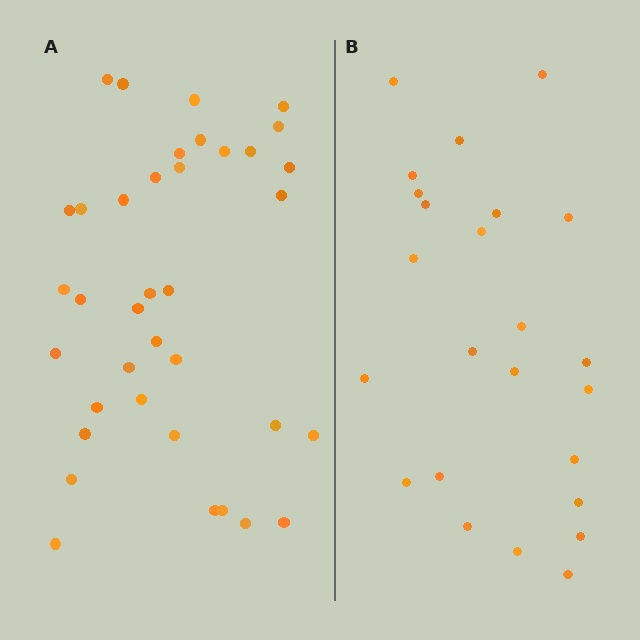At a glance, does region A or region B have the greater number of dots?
Region A (the left region) has more dots.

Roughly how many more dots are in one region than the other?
Region A has approximately 15 more dots than region B.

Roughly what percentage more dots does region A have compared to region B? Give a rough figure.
About 55% more.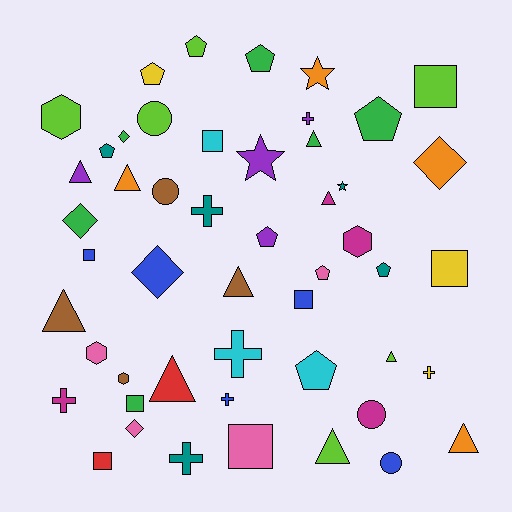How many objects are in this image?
There are 50 objects.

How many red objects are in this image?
There are 2 red objects.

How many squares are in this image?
There are 8 squares.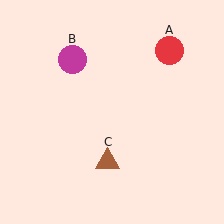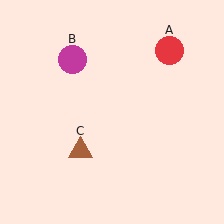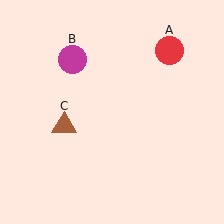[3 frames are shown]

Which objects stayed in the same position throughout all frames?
Red circle (object A) and magenta circle (object B) remained stationary.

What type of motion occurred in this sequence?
The brown triangle (object C) rotated clockwise around the center of the scene.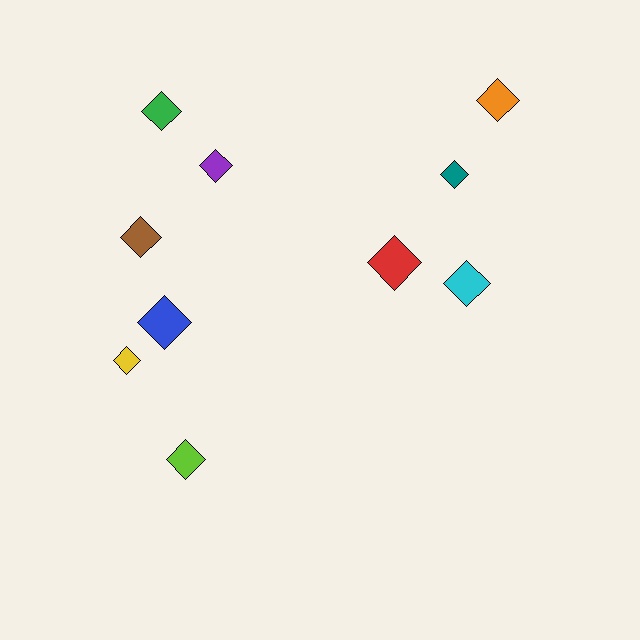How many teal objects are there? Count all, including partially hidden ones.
There is 1 teal object.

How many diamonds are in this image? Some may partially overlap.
There are 10 diamonds.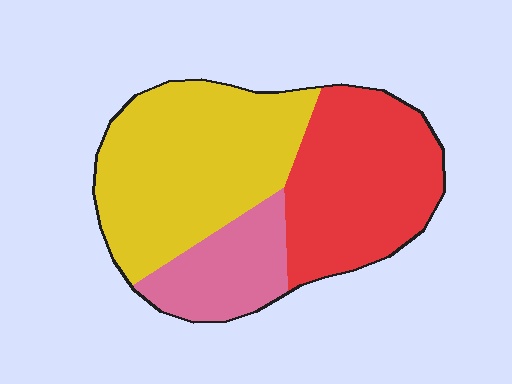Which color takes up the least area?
Pink, at roughly 20%.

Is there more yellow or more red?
Yellow.